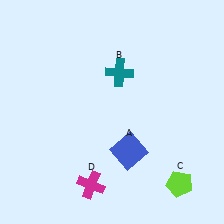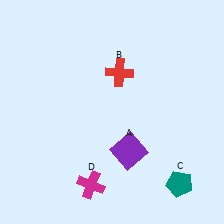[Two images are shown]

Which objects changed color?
A changed from blue to purple. B changed from teal to red. C changed from lime to teal.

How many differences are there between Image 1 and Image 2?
There are 3 differences between the two images.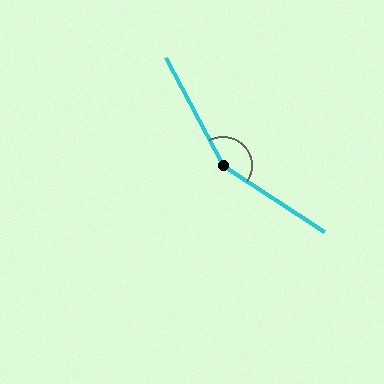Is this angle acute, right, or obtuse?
It is obtuse.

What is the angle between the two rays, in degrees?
Approximately 151 degrees.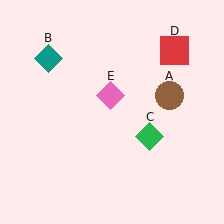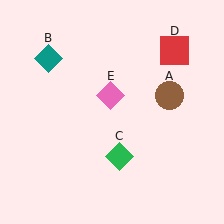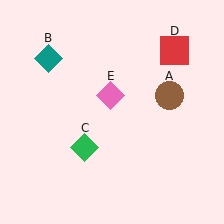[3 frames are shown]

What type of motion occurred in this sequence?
The green diamond (object C) rotated clockwise around the center of the scene.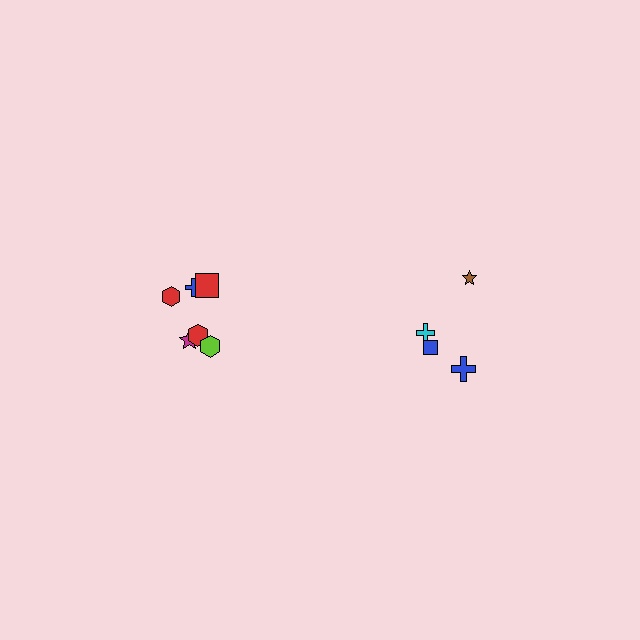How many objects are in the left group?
There are 6 objects.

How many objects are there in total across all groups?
There are 10 objects.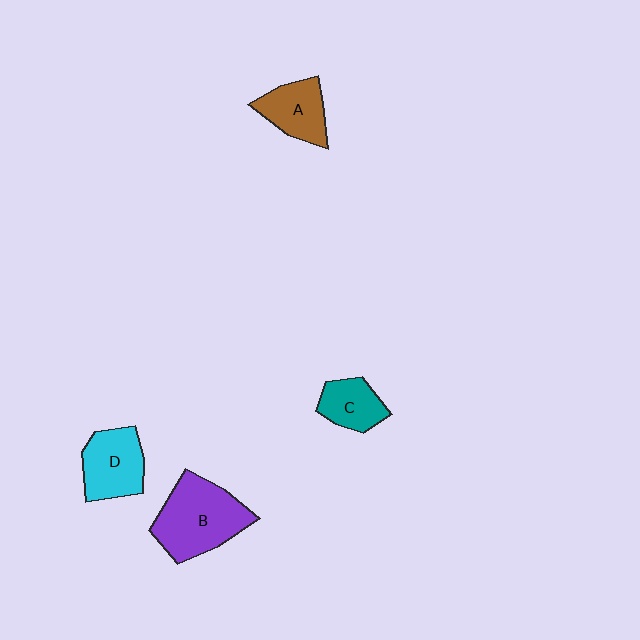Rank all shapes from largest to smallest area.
From largest to smallest: B (purple), D (cyan), A (brown), C (teal).